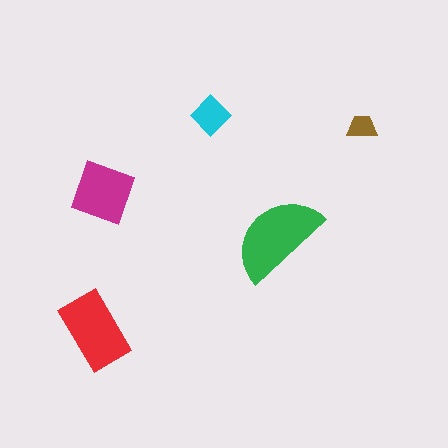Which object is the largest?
The green semicircle.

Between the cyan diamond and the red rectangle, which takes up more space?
The red rectangle.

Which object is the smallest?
The brown trapezoid.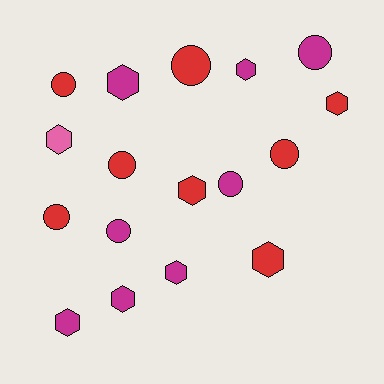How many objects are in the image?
There are 17 objects.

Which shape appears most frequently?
Hexagon, with 9 objects.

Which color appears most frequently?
Red, with 8 objects.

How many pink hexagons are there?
There is 1 pink hexagon.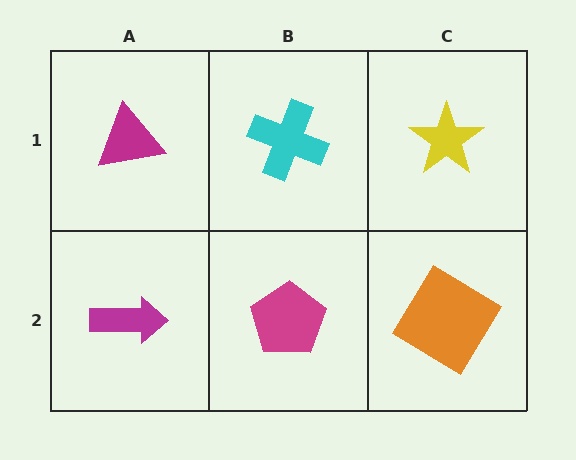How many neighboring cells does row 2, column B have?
3.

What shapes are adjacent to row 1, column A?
A magenta arrow (row 2, column A), a cyan cross (row 1, column B).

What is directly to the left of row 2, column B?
A magenta arrow.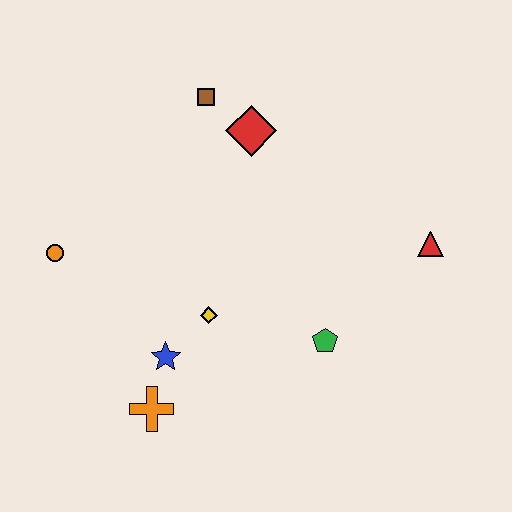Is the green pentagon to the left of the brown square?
No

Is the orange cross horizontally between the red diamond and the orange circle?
Yes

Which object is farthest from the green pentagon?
The orange circle is farthest from the green pentagon.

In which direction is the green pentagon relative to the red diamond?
The green pentagon is below the red diamond.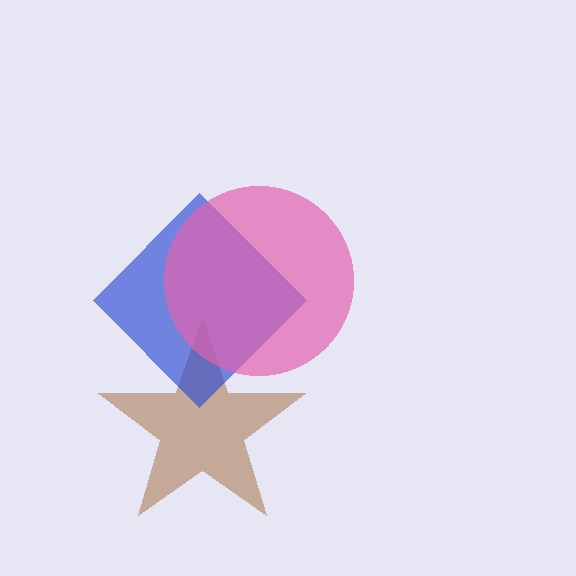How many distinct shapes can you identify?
There are 3 distinct shapes: a brown star, a blue diamond, a pink circle.